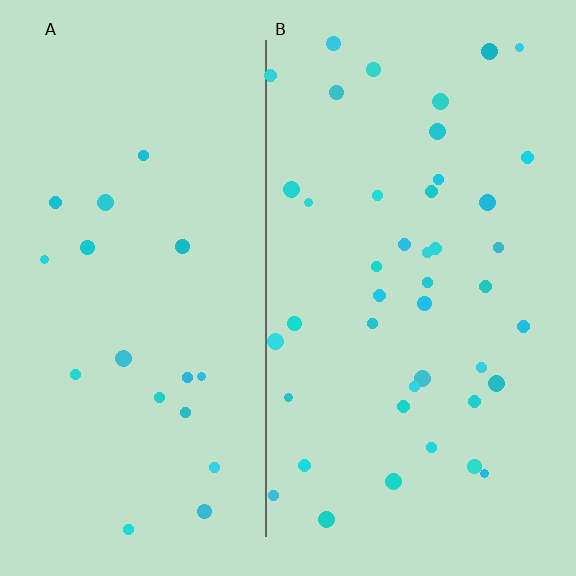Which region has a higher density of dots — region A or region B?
B (the right).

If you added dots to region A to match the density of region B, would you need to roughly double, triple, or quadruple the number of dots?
Approximately double.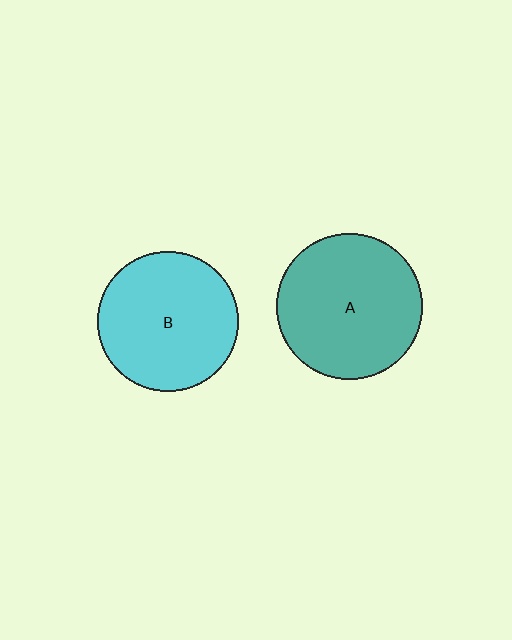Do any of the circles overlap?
No, none of the circles overlap.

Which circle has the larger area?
Circle A (teal).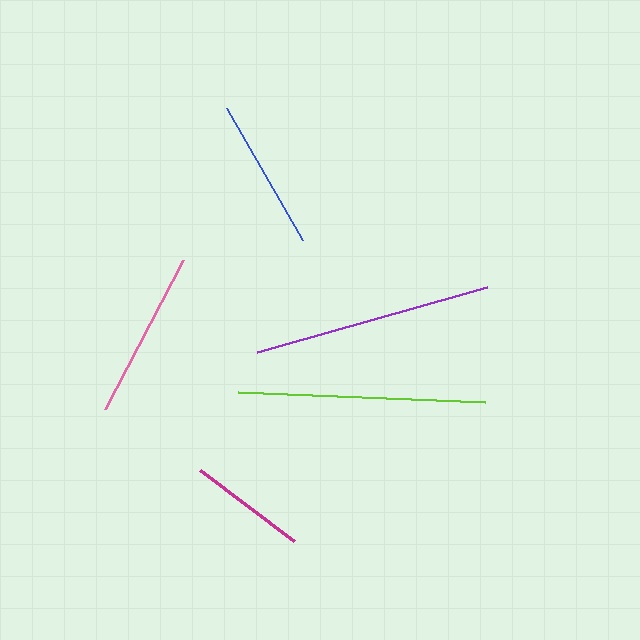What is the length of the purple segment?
The purple segment is approximately 239 pixels long.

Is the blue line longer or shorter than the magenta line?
The blue line is longer than the magenta line.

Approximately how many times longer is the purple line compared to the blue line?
The purple line is approximately 1.6 times the length of the blue line.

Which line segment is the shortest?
The magenta line is the shortest at approximately 118 pixels.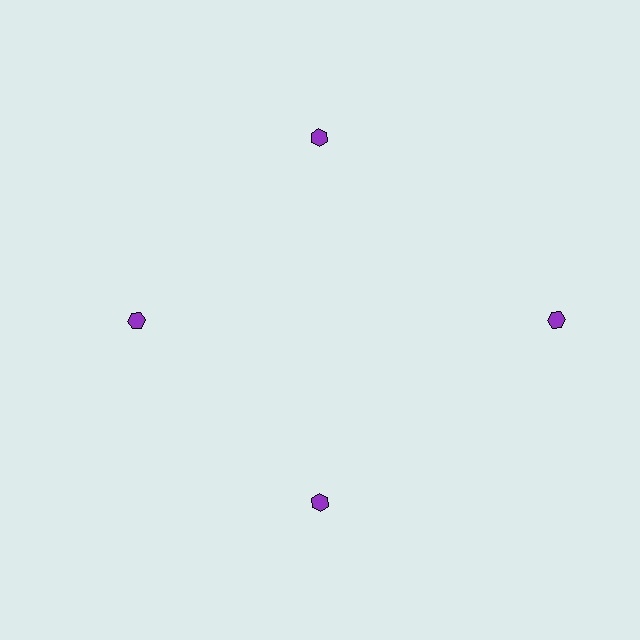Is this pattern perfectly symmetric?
No. The 4 purple hexagons are arranged in a ring, but one element near the 3 o'clock position is pushed outward from the center, breaking the 4-fold rotational symmetry.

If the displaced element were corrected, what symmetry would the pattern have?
It would have 4-fold rotational symmetry — the pattern would map onto itself every 90 degrees.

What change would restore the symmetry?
The symmetry would be restored by moving it inward, back onto the ring so that all 4 hexagons sit at equal angles and equal distance from the center.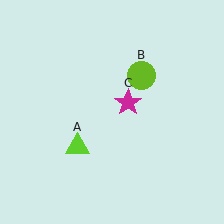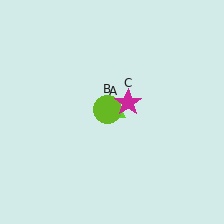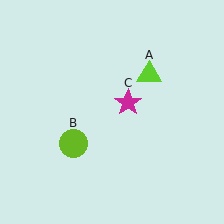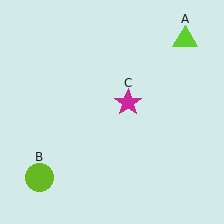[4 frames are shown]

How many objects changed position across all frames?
2 objects changed position: lime triangle (object A), lime circle (object B).